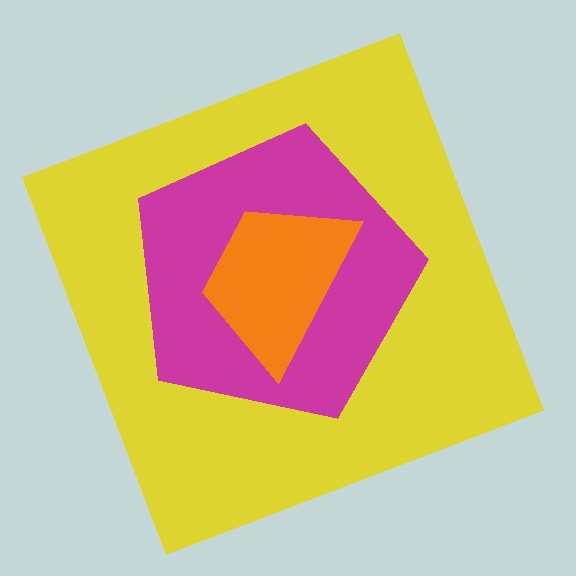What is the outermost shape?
The yellow square.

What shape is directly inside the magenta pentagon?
The orange trapezoid.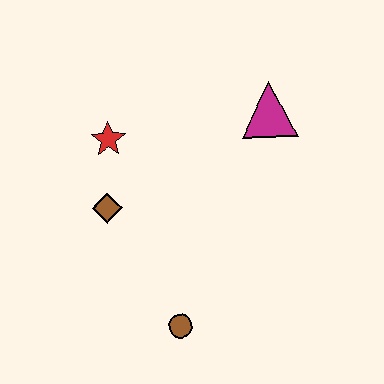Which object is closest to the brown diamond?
The red star is closest to the brown diamond.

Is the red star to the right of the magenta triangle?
No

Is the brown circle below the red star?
Yes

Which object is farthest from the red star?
The brown circle is farthest from the red star.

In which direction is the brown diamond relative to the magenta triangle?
The brown diamond is to the left of the magenta triangle.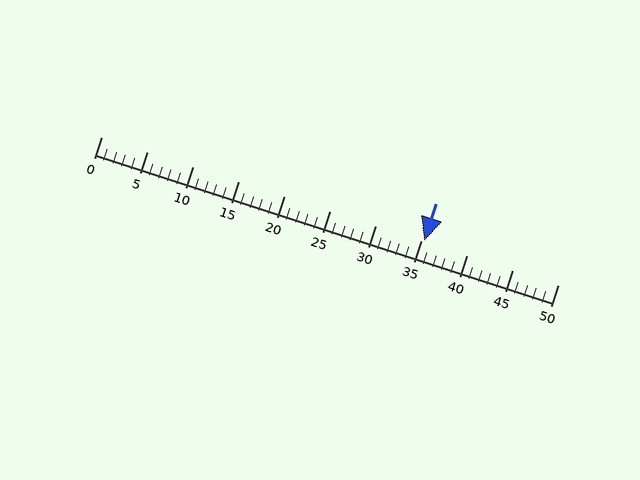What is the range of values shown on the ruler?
The ruler shows values from 0 to 50.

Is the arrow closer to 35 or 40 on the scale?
The arrow is closer to 35.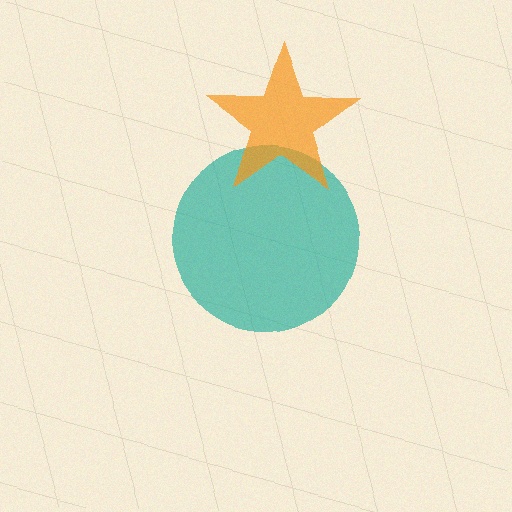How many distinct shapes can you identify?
There are 2 distinct shapes: a teal circle, an orange star.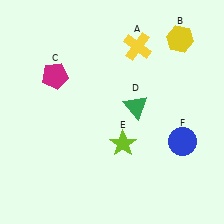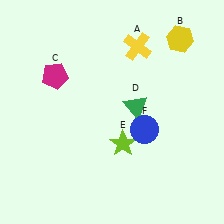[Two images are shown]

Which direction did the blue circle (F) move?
The blue circle (F) moved left.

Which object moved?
The blue circle (F) moved left.